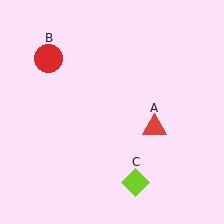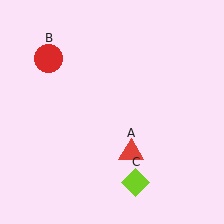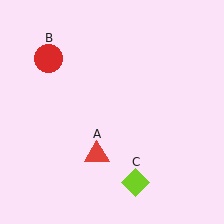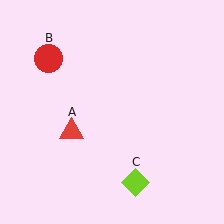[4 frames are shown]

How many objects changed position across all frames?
1 object changed position: red triangle (object A).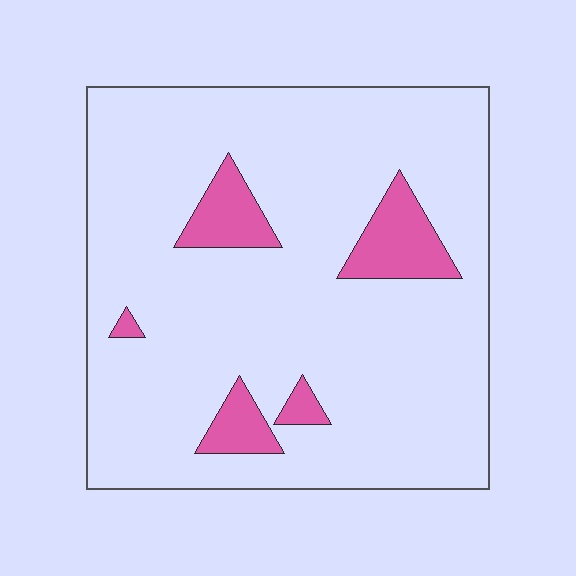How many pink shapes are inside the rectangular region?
5.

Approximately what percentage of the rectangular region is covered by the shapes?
Approximately 10%.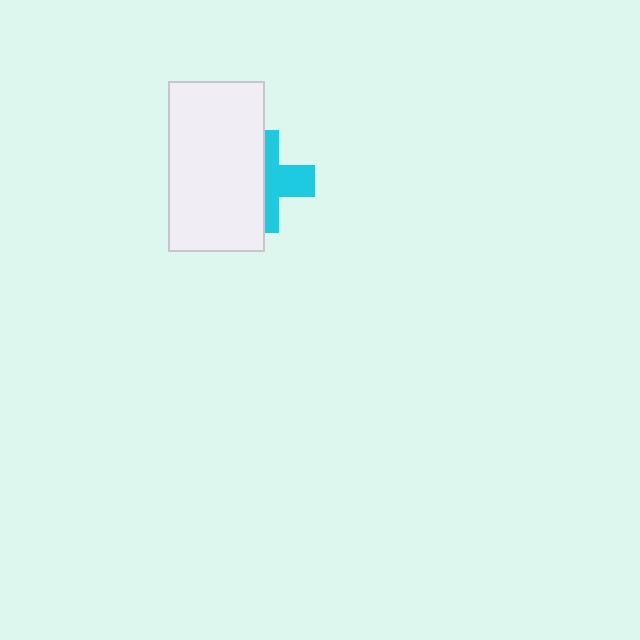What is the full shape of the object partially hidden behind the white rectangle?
The partially hidden object is a cyan cross.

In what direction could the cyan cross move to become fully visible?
The cyan cross could move right. That would shift it out from behind the white rectangle entirely.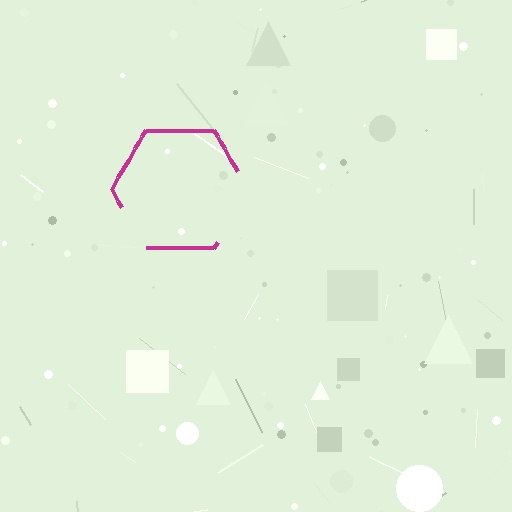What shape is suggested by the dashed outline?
The dashed outline suggests a hexagon.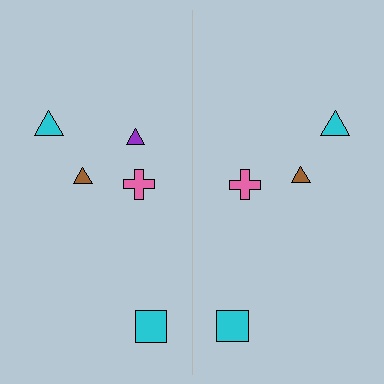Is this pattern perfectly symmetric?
No, the pattern is not perfectly symmetric. A purple triangle is missing from the right side.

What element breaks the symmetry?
A purple triangle is missing from the right side.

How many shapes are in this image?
There are 9 shapes in this image.